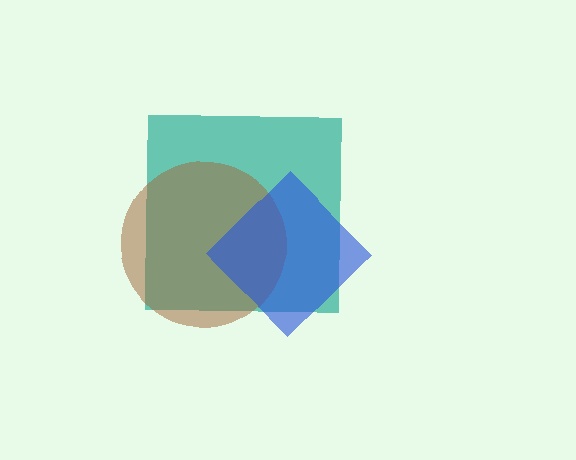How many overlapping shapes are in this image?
There are 3 overlapping shapes in the image.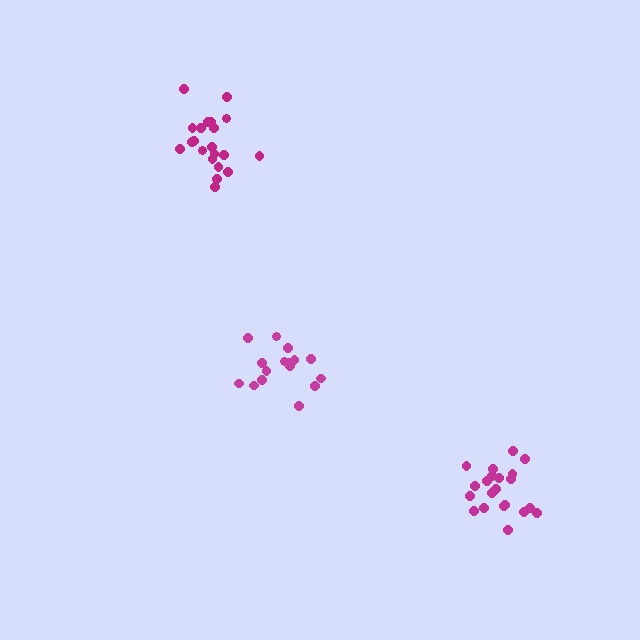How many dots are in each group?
Group 1: 21 dots, Group 2: 16 dots, Group 3: 21 dots (58 total).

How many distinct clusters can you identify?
There are 3 distinct clusters.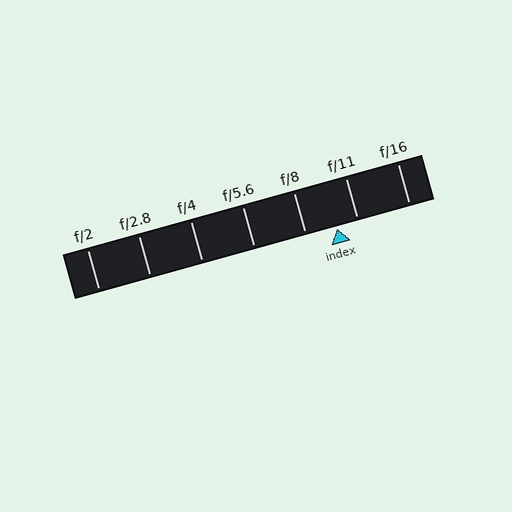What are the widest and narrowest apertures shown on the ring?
The widest aperture shown is f/2 and the narrowest is f/16.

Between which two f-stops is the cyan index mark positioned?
The index mark is between f/8 and f/11.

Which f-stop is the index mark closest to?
The index mark is closest to f/11.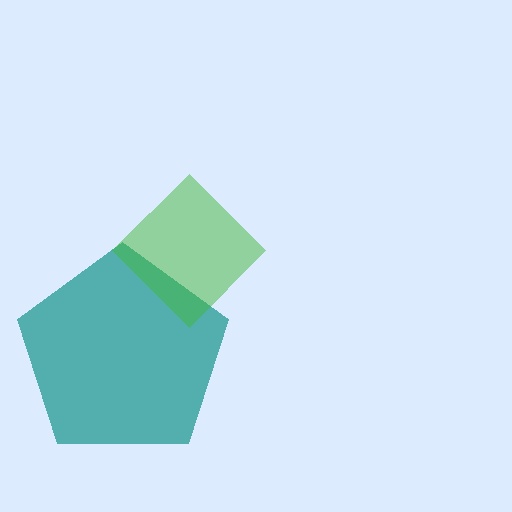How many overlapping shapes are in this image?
There are 2 overlapping shapes in the image.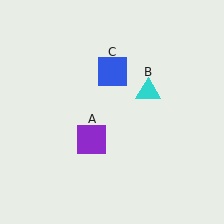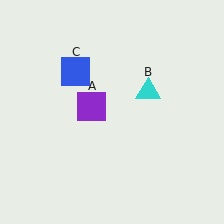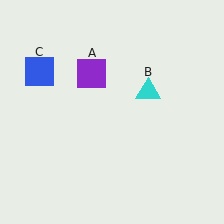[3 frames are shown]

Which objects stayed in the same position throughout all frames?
Cyan triangle (object B) remained stationary.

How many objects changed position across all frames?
2 objects changed position: purple square (object A), blue square (object C).